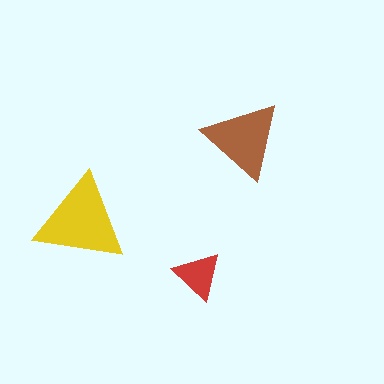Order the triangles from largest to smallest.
the yellow one, the brown one, the red one.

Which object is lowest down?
The red triangle is bottommost.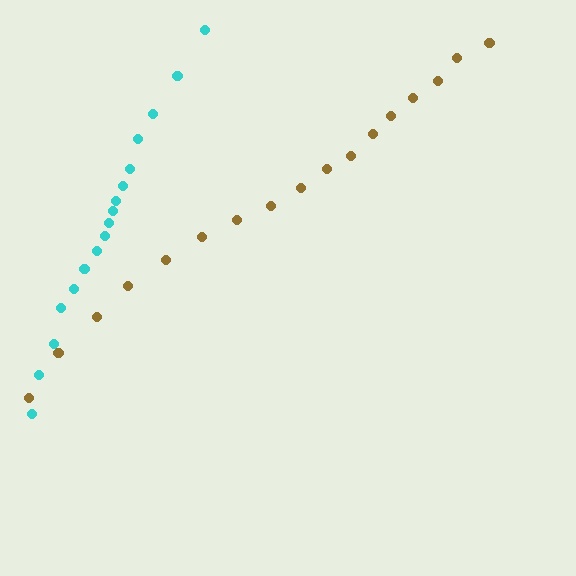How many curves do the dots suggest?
There are 2 distinct paths.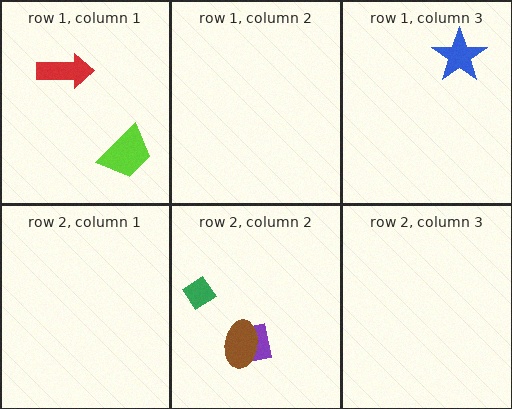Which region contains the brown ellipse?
The row 2, column 2 region.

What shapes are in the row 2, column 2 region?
The green diamond, the purple square, the brown ellipse.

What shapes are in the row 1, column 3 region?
The blue star.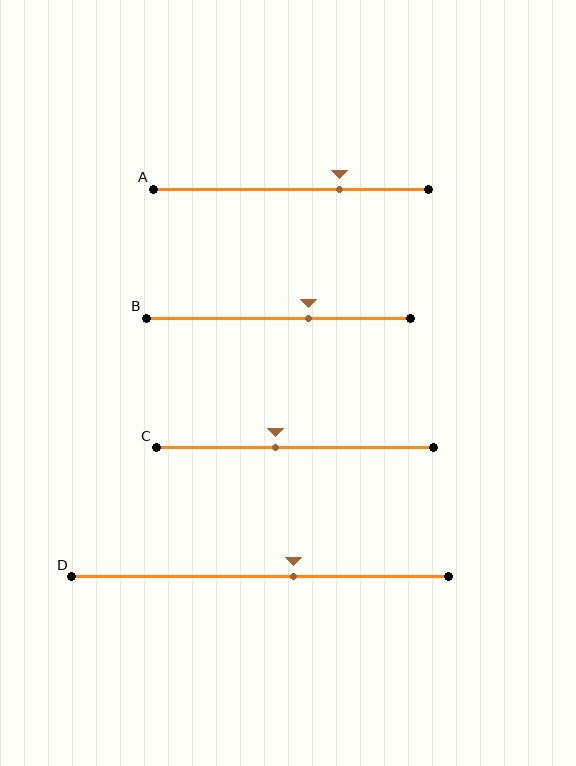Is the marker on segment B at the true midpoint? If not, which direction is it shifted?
No, the marker on segment B is shifted to the right by about 11% of the segment length.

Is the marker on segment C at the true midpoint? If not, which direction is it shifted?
No, the marker on segment C is shifted to the left by about 7% of the segment length.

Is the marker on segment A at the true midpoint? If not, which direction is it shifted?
No, the marker on segment A is shifted to the right by about 17% of the segment length.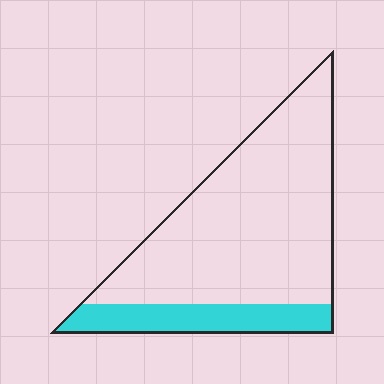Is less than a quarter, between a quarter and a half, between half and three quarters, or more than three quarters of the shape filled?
Less than a quarter.